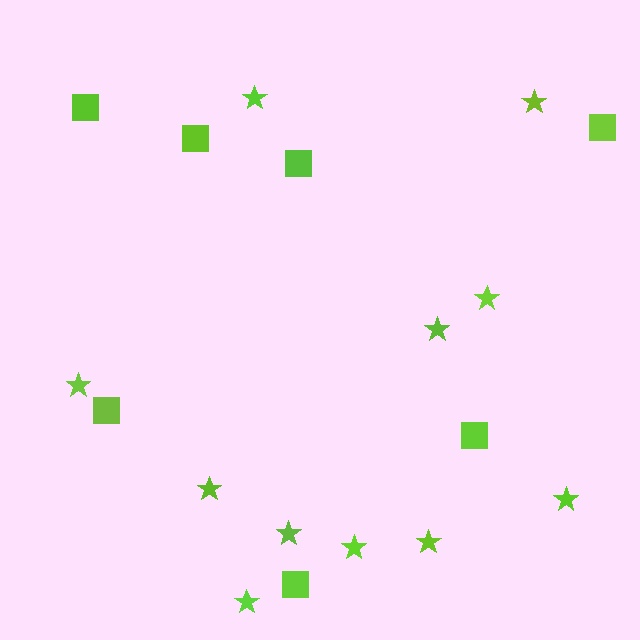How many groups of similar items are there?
There are 2 groups: one group of squares (7) and one group of stars (11).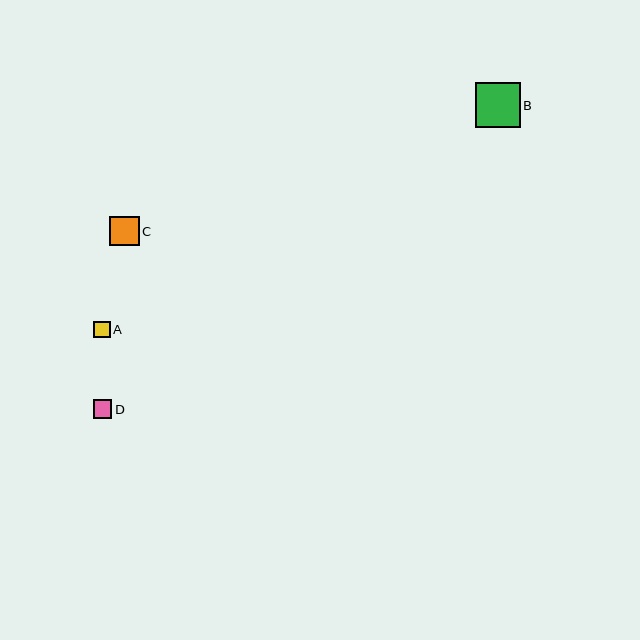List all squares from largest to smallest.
From largest to smallest: B, C, D, A.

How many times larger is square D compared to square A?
Square D is approximately 1.1 times the size of square A.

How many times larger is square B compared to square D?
Square B is approximately 2.4 times the size of square D.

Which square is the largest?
Square B is the largest with a size of approximately 45 pixels.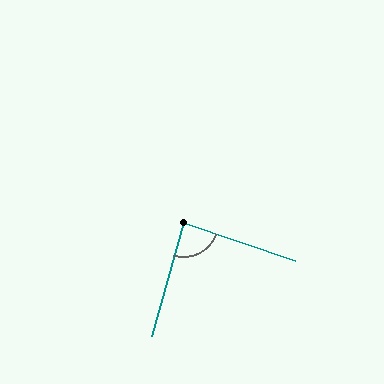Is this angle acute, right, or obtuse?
It is approximately a right angle.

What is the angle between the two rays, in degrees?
Approximately 87 degrees.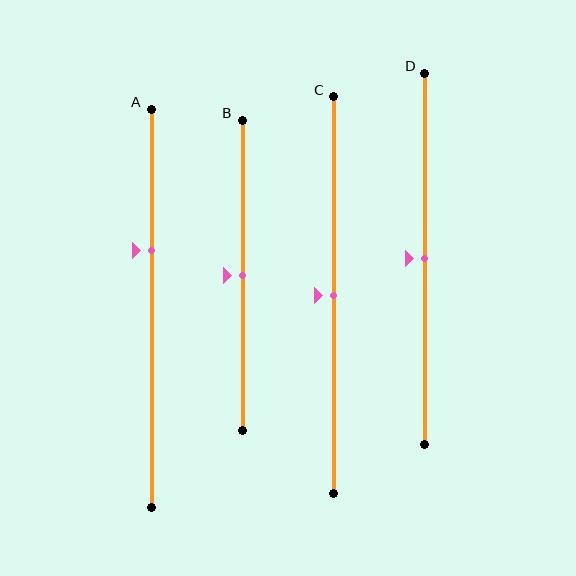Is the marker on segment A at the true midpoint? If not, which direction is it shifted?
No, the marker on segment A is shifted upward by about 15% of the segment length.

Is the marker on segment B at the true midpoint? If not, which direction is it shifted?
Yes, the marker on segment B is at the true midpoint.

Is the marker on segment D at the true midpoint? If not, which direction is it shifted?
Yes, the marker on segment D is at the true midpoint.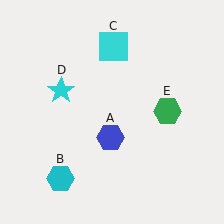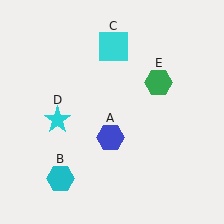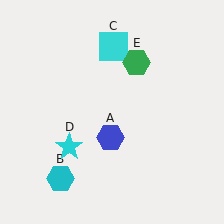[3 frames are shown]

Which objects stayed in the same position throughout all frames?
Blue hexagon (object A) and cyan hexagon (object B) and cyan square (object C) remained stationary.